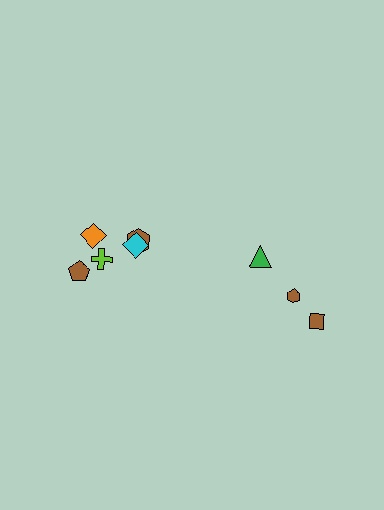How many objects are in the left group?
There are 5 objects.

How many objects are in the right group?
There are 3 objects.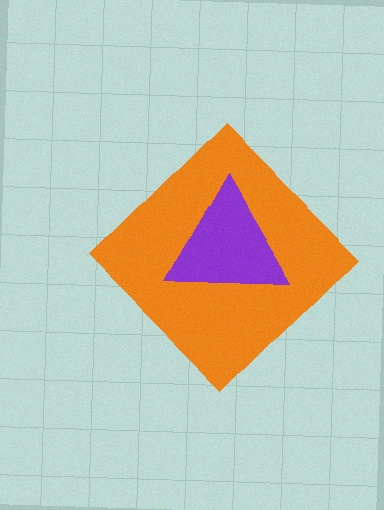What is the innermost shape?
The purple triangle.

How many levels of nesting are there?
2.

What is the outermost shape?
The orange diamond.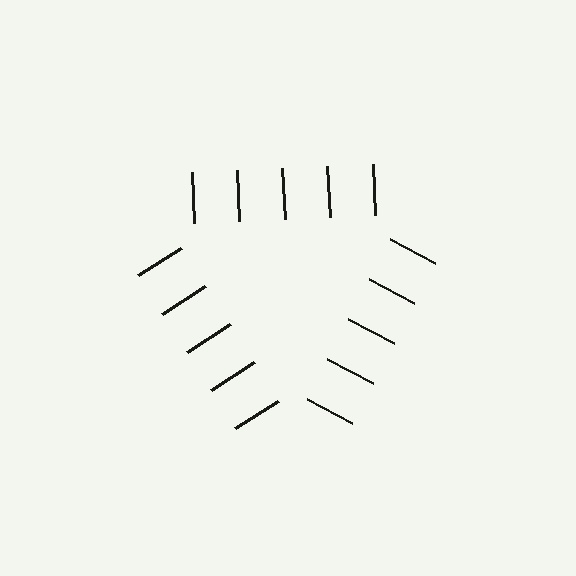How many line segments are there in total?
15 — 5 along each of the 3 edges.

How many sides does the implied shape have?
3 sides — the line-ends trace a triangle.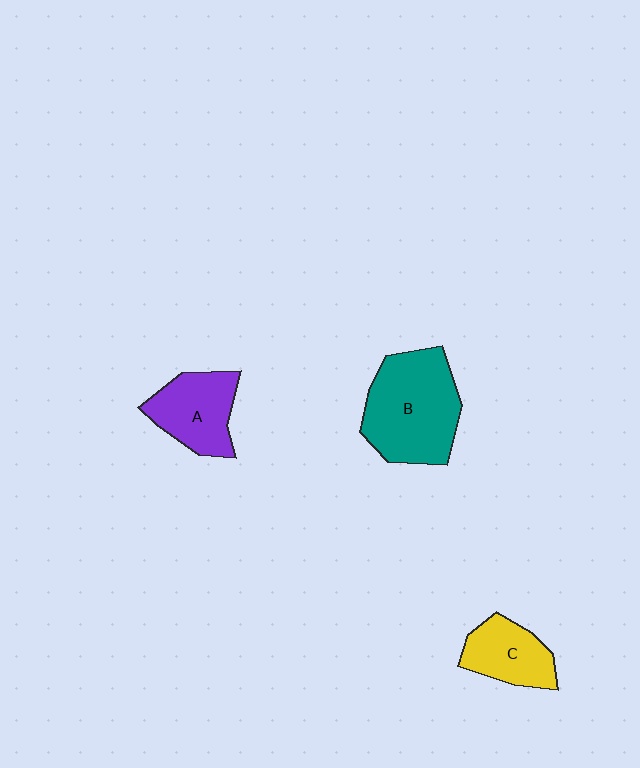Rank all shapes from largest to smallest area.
From largest to smallest: B (teal), A (purple), C (yellow).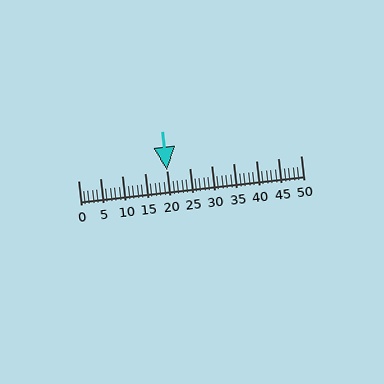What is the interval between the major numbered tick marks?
The major tick marks are spaced 5 units apart.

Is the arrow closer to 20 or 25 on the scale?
The arrow is closer to 20.